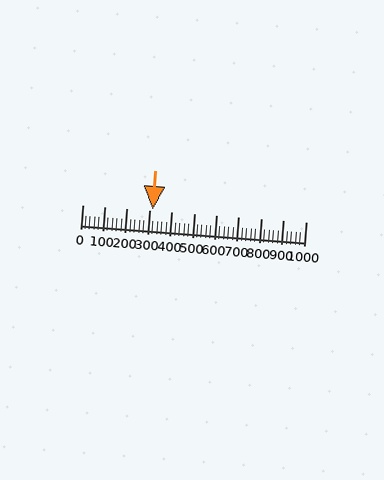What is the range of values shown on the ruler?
The ruler shows values from 0 to 1000.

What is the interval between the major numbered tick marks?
The major tick marks are spaced 100 units apart.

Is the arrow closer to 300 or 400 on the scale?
The arrow is closer to 300.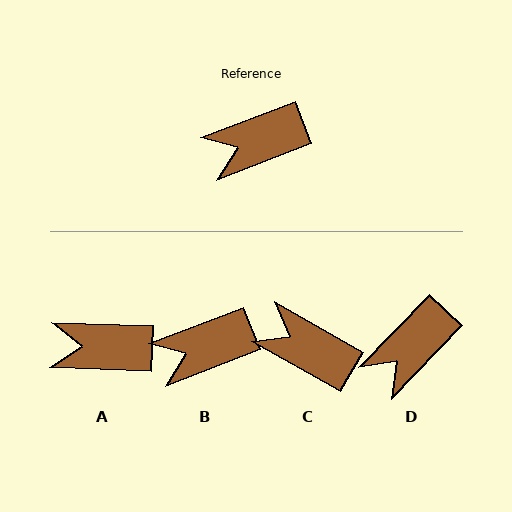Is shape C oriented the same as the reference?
No, it is off by about 51 degrees.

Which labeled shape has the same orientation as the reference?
B.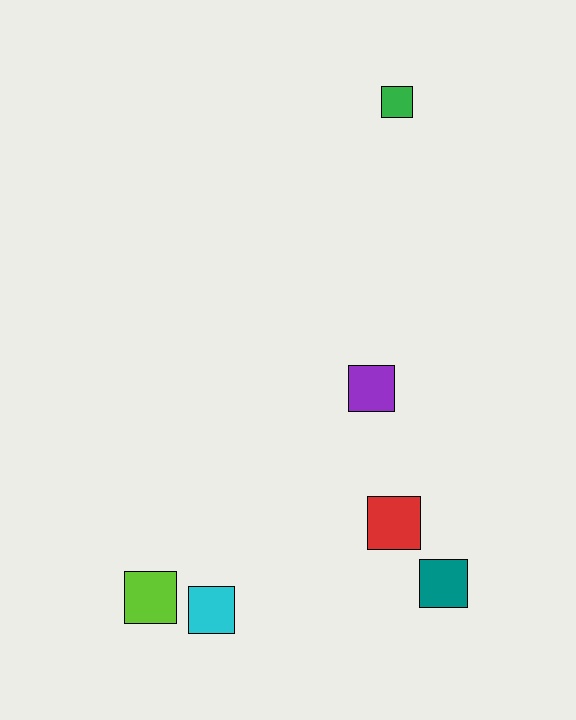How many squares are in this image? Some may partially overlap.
There are 6 squares.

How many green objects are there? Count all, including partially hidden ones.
There is 1 green object.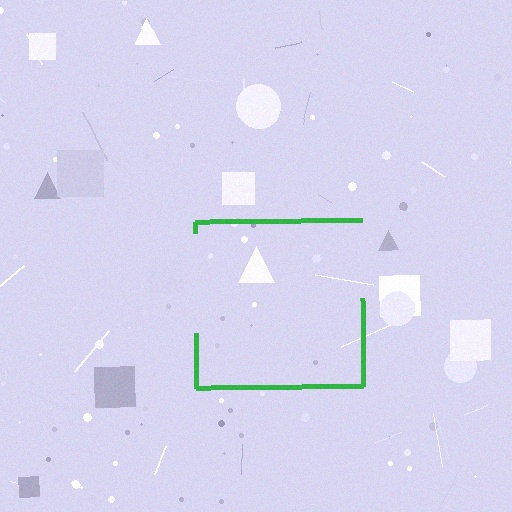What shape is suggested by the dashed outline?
The dashed outline suggests a square.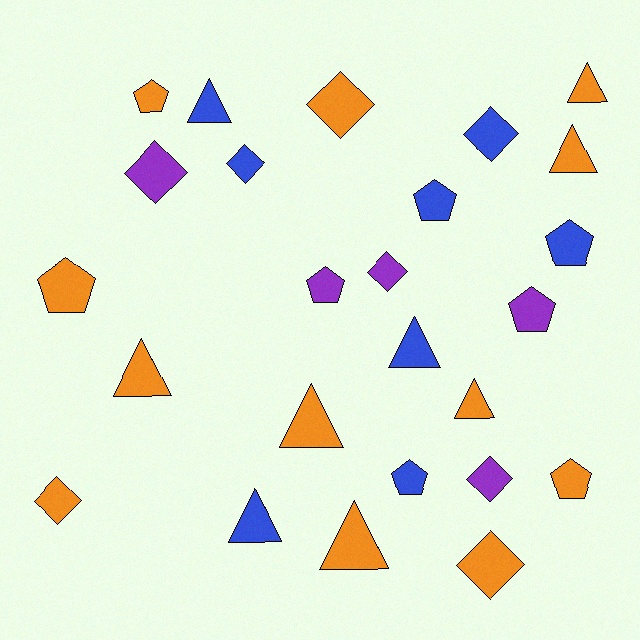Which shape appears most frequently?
Triangle, with 9 objects.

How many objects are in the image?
There are 25 objects.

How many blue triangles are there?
There are 3 blue triangles.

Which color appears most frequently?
Orange, with 12 objects.